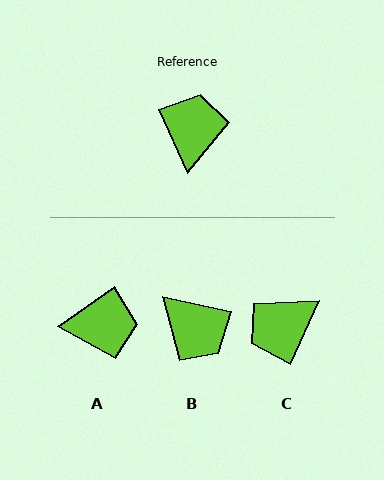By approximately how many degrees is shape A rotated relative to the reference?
Approximately 79 degrees clockwise.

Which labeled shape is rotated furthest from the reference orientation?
C, about 132 degrees away.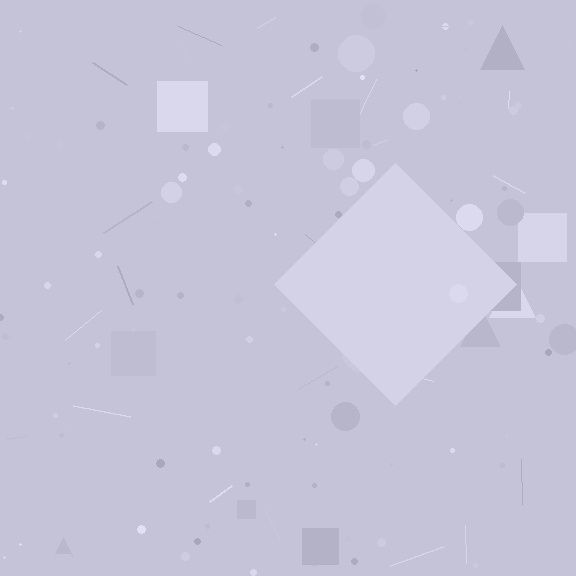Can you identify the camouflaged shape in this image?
The camouflaged shape is a diamond.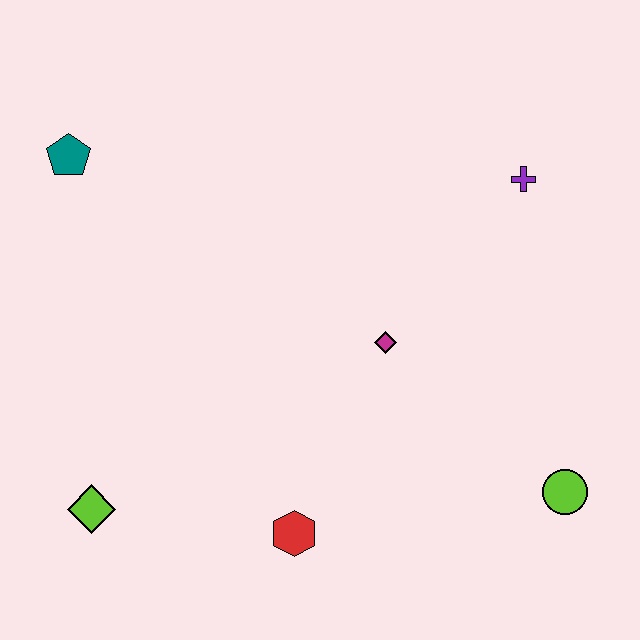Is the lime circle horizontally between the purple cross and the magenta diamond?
No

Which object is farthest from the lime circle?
The teal pentagon is farthest from the lime circle.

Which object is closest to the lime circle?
The magenta diamond is closest to the lime circle.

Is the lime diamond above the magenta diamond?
No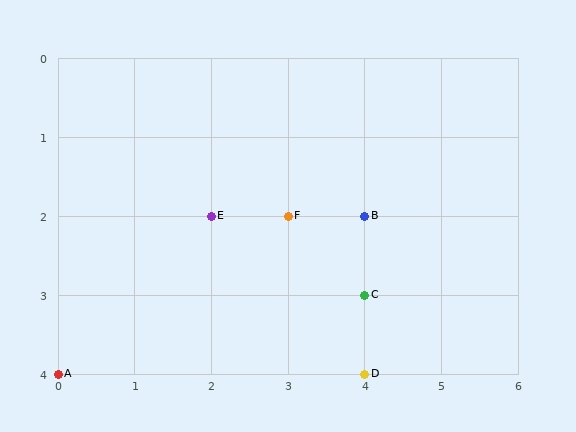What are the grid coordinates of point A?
Point A is at grid coordinates (0, 4).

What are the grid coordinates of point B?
Point B is at grid coordinates (4, 2).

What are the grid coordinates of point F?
Point F is at grid coordinates (3, 2).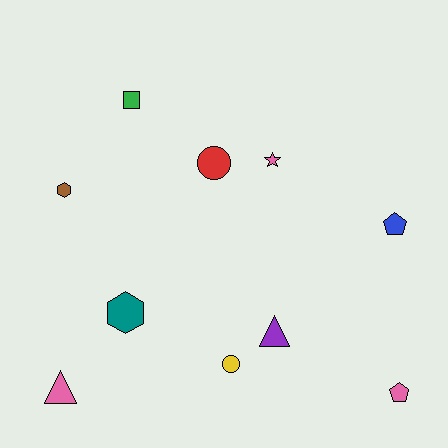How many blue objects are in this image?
There is 1 blue object.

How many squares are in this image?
There is 1 square.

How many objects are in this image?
There are 10 objects.